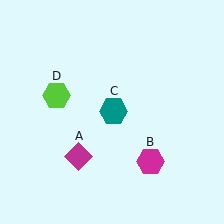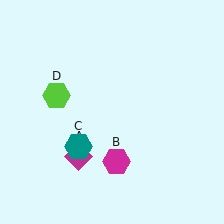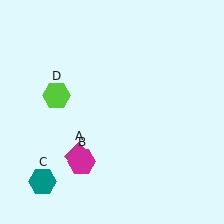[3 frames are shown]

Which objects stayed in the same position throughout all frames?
Magenta diamond (object A) and lime hexagon (object D) remained stationary.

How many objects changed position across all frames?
2 objects changed position: magenta hexagon (object B), teal hexagon (object C).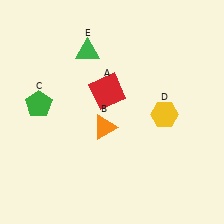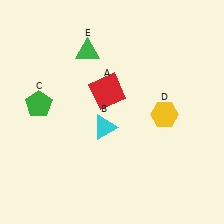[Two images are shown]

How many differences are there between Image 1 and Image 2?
There is 1 difference between the two images.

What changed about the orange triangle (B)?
In Image 1, B is orange. In Image 2, it changed to cyan.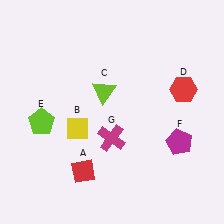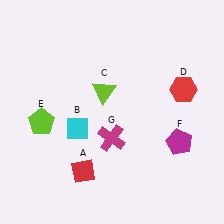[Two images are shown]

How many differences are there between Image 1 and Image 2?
There is 1 difference between the two images.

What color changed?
The diamond (B) changed from yellow in Image 1 to cyan in Image 2.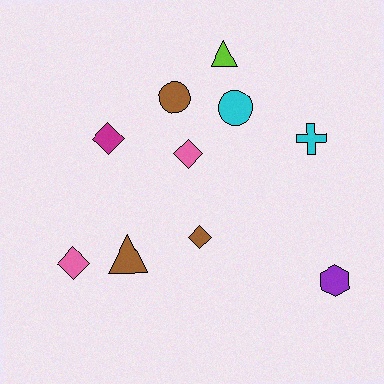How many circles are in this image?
There are 2 circles.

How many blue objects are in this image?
There are no blue objects.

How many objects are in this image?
There are 10 objects.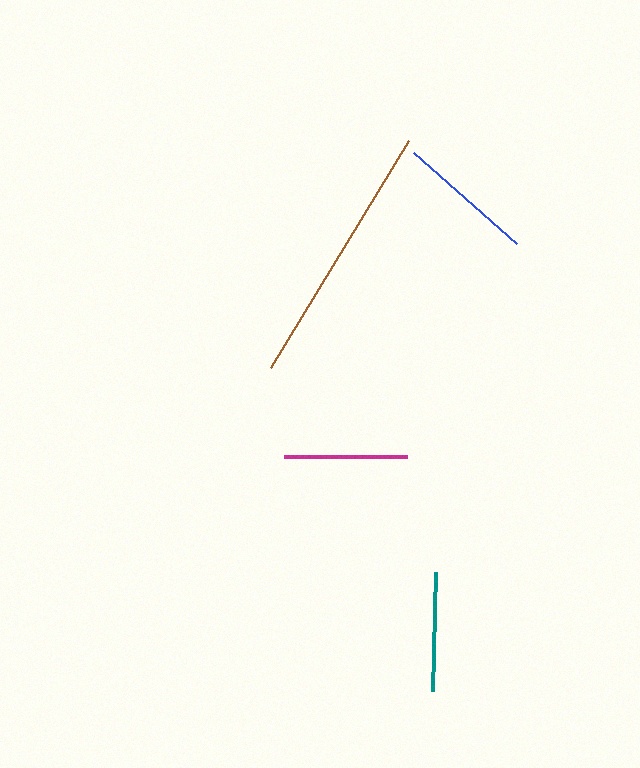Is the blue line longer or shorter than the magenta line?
The blue line is longer than the magenta line.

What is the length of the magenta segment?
The magenta segment is approximately 123 pixels long.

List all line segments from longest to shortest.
From longest to shortest: brown, blue, magenta, teal.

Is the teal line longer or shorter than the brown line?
The brown line is longer than the teal line.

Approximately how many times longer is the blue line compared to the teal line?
The blue line is approximately 1.2 times the length of the teal line.